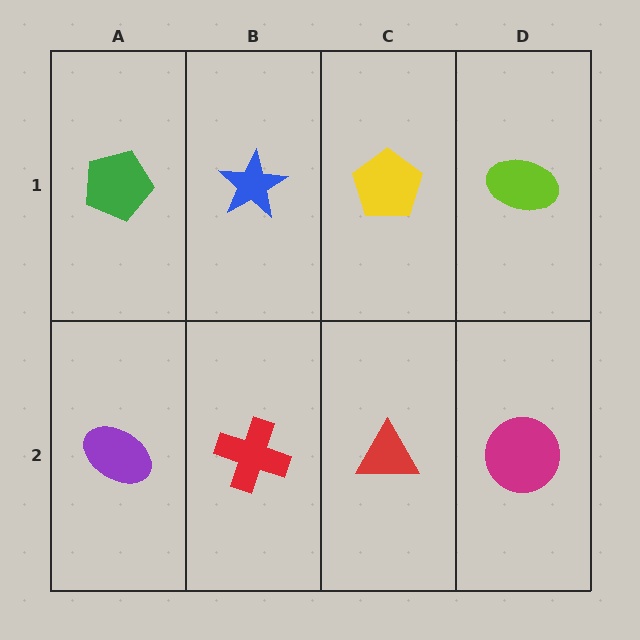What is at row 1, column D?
A lime ellipse.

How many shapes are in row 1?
4 shapes.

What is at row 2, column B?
A red cross.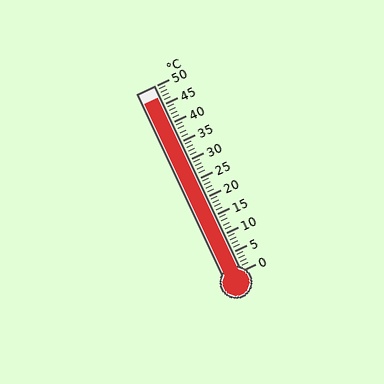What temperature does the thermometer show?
The thermometer shows approximately 47°C.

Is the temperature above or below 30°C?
The temperature is above 30°C.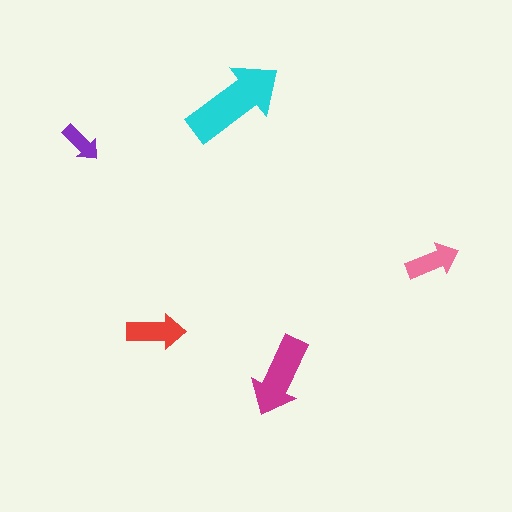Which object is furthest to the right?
The pink arrow is rightmost.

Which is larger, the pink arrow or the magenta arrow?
The magenta one.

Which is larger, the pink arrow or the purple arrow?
The pink one.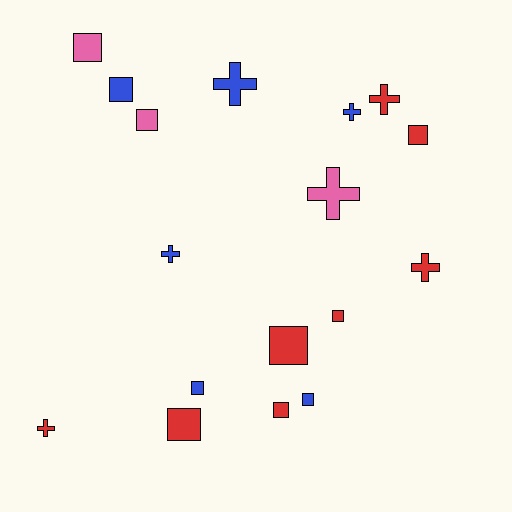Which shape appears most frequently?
Square, with 10 objects.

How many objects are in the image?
There are 17 objects.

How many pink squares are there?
There are 2 pink squares.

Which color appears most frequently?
Red, with 8 objects.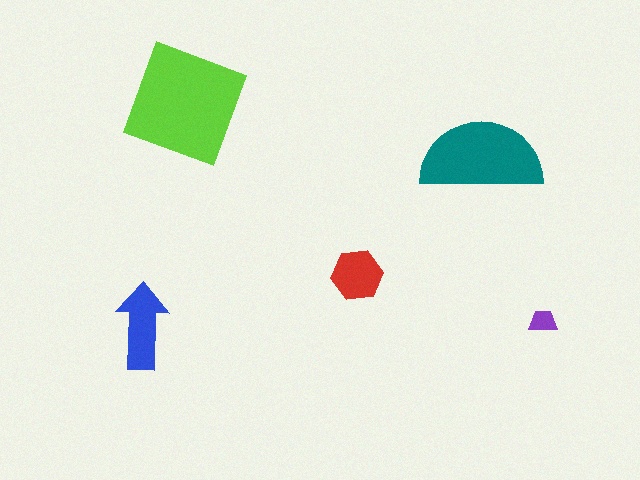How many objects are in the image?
There are 5 objects in the image.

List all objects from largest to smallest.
The lime square, the teal semicircle, the blue arrow, the red hexagon, the purple trapezoid.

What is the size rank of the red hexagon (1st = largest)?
4th.